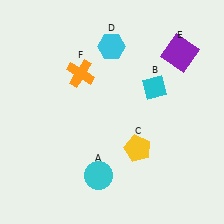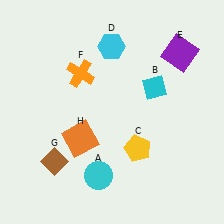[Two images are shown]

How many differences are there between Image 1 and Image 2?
There are 2 differences between the two images.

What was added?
A brown diamond (G), an orange square (H) were added in Image 2.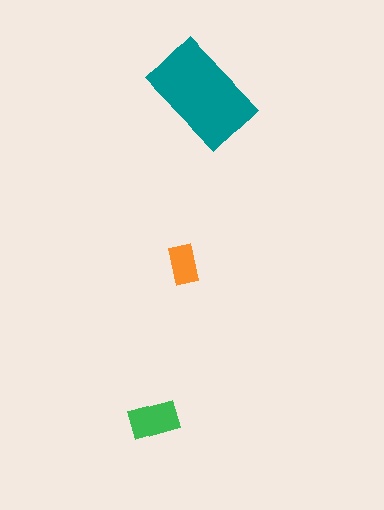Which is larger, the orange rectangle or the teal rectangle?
The teal one.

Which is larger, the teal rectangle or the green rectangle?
The teal one.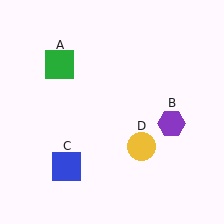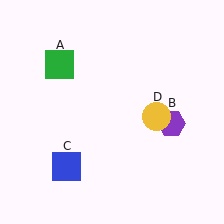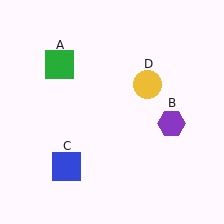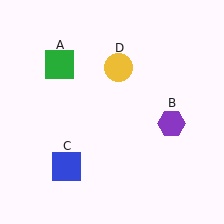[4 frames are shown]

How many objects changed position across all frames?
1 object changed position: yellow circle (object D).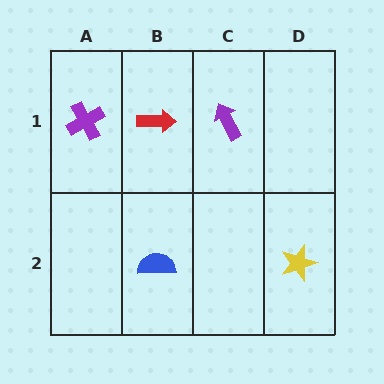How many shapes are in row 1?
3 shapes.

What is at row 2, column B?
A blue semicircle.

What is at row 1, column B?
A red arrow.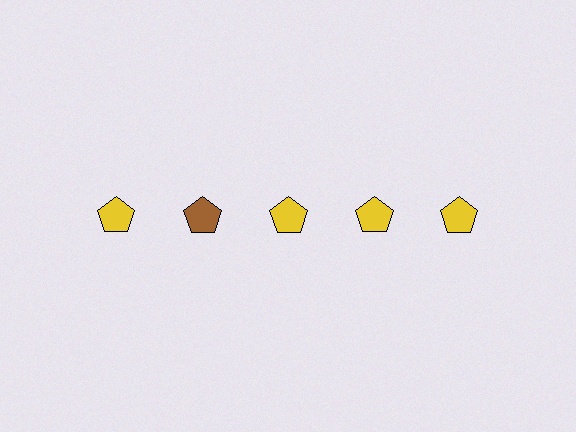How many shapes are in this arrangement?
There are 5 shapes arranged in a grid pattern.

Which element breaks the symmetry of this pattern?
The brown pentagon in the top row, second from left column breaks the symmetry. All other shapes are yellow pentagons.